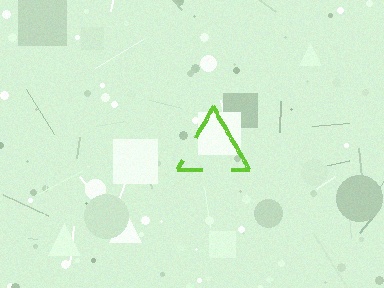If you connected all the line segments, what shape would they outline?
They would outline a triangle.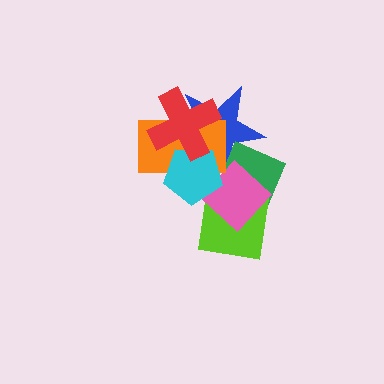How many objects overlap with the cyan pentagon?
6 objects overlap with the cyan pentagon.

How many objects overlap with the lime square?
3 objects overlap with the lime square.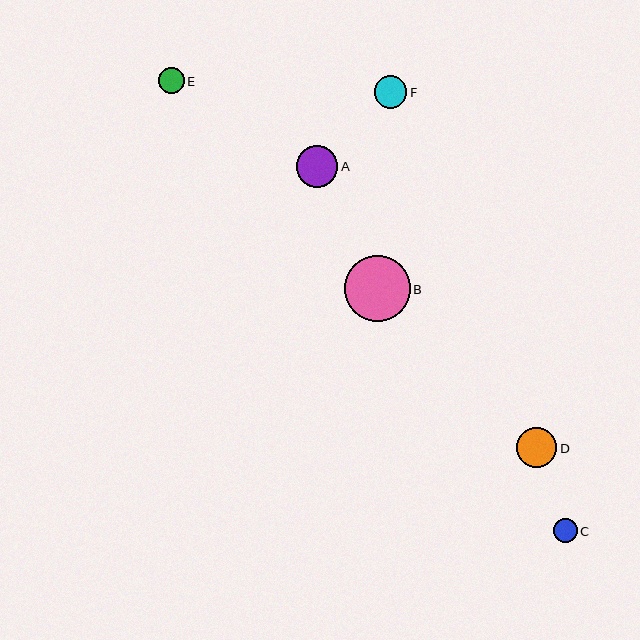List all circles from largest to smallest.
From largest to smallest: B, A, D, F, E, C.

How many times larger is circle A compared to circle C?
Circle A is approximately 1.7 times the size of circle C.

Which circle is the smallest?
Circle C is the smallest with a size of approximately 24 pixels.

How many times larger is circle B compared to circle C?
Circle B is approximately 2.7 times the size of circle C.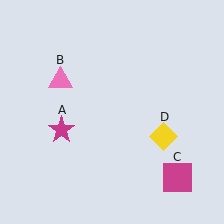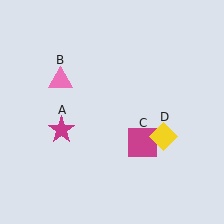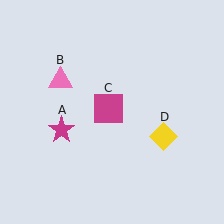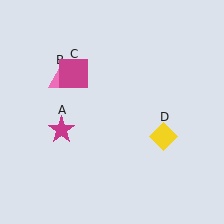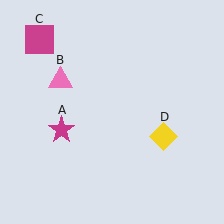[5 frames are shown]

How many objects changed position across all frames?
1 object changed position: magenta square (object C).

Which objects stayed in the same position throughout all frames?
Magenta star (object A) and pink triangle (object B) and yellow diamond (object D) remained stationary.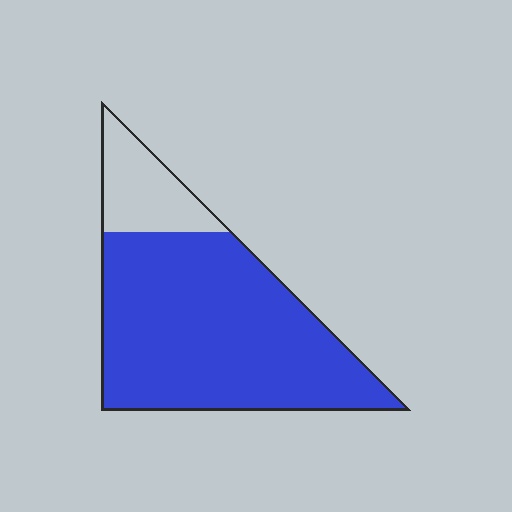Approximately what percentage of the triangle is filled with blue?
Approximately 80%.